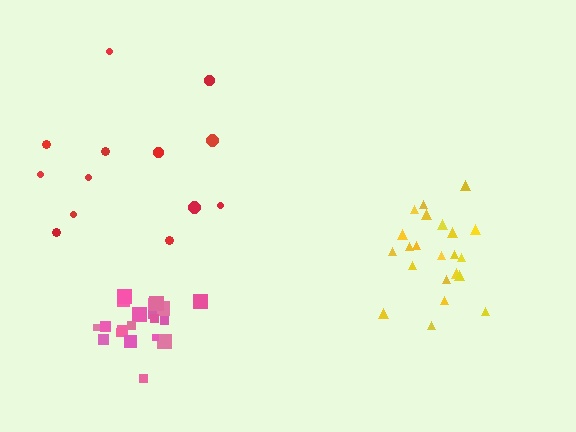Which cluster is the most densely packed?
Pink.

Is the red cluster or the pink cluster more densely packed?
Pink.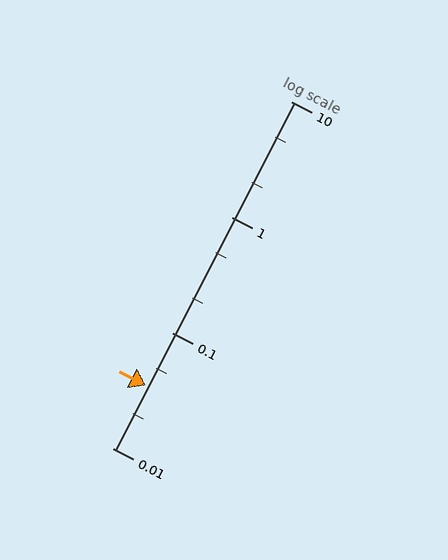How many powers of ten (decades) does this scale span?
The scale spans 3 decades, from 0.01 to 10.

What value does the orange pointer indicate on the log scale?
The pointer indicates approximately 0.035.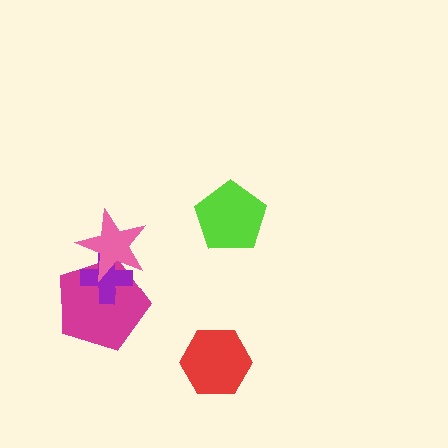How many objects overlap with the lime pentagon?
0 objects overlap with the lime pentagon.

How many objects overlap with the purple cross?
2 objects overlap with the purple cross.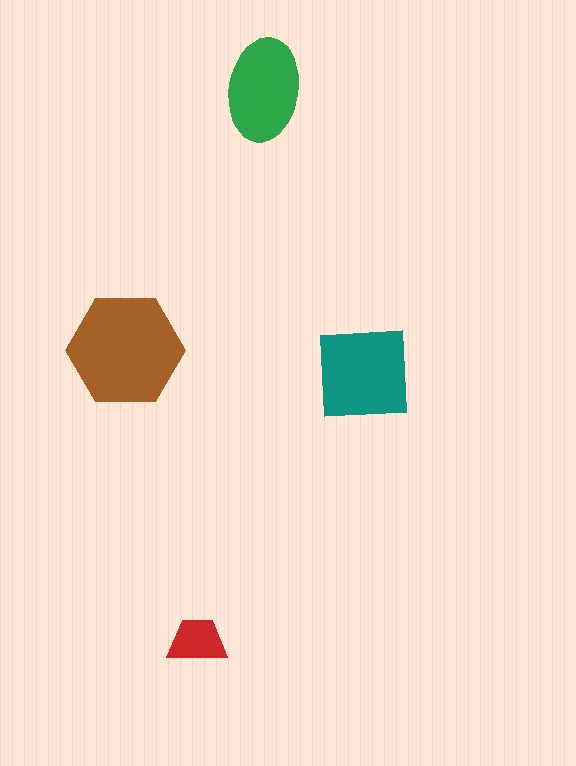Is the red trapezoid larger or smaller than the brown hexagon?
Smaller.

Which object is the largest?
The brown hexagon.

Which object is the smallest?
The red trapezoid.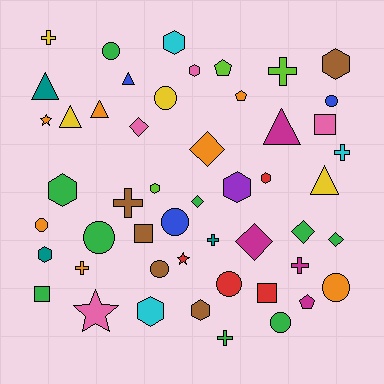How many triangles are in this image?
There are 6 triangles.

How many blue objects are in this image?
There are 3 blue objects.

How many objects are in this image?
There are 50 objects.